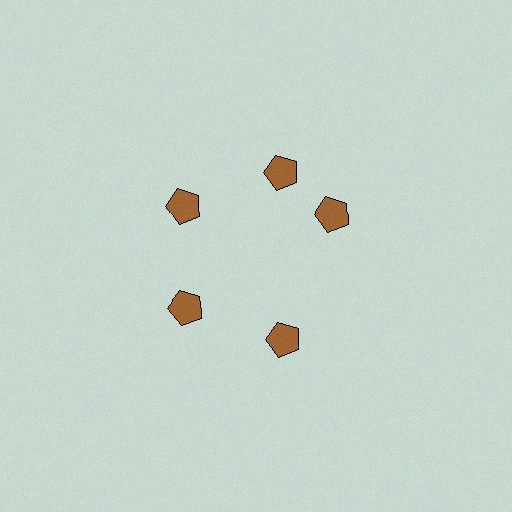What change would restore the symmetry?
The symmetry would be restored by rotating it back into even spacing with its neighbors so that all 5 pentagons sit at equal angles and equal distance from the center.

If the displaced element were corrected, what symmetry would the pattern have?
It would have 5-fold rotational symmetry — the pattern would map onto itself every 72 degrees.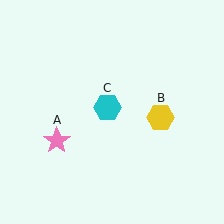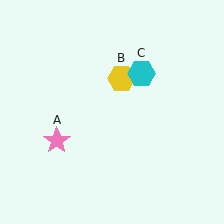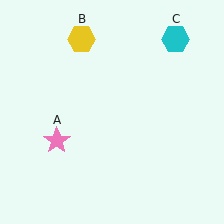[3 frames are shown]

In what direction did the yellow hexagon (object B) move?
The yellow hexagon (object B) moved up and to the left.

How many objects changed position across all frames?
2 objects changed position: yellow hexagon (object B), cyan hexagon (object C).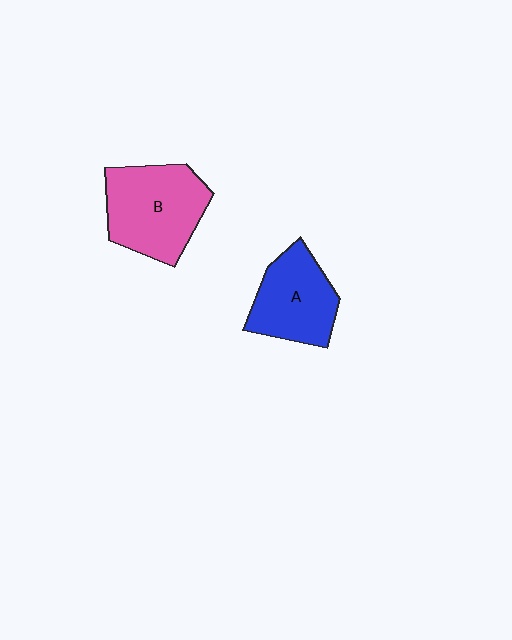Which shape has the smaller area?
Shape A (blue).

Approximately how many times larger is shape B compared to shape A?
Approximately 1.2 times.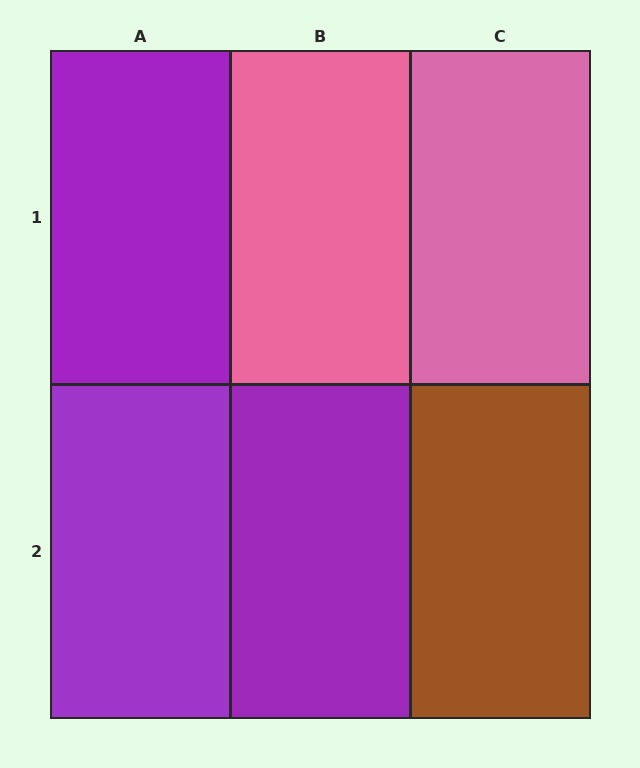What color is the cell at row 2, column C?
Brown.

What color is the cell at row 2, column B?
Purple.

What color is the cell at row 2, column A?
Purple.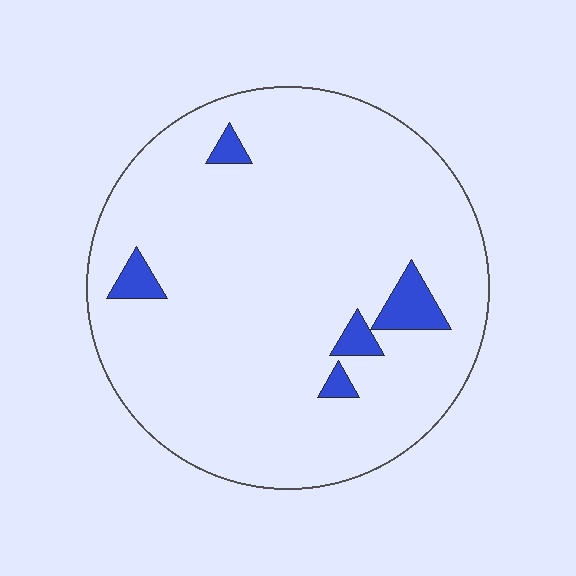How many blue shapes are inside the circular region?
5.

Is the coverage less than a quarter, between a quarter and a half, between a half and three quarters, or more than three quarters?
Less than a quarter.